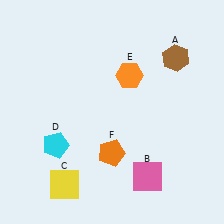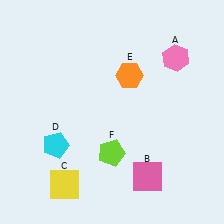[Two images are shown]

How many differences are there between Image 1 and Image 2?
There are 2 differences between the two images.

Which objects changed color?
A changed from brown to pink. F changed from orange to lime.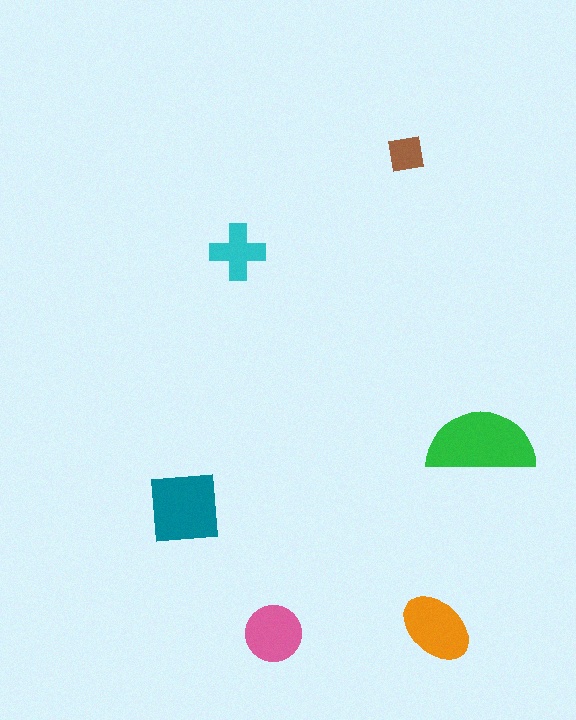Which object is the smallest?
The brown square.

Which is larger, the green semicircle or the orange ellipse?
The green semicircle.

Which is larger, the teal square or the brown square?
The teal square.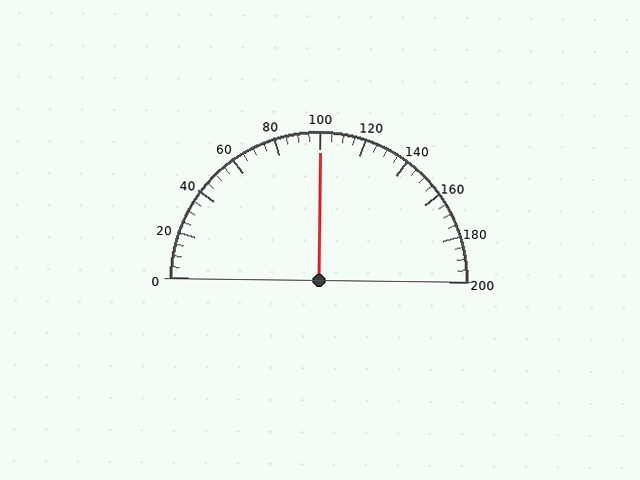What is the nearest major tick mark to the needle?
The nearest major tick mark is 100.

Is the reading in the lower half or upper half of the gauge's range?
The reading is in the upper half of the range (0 to 200).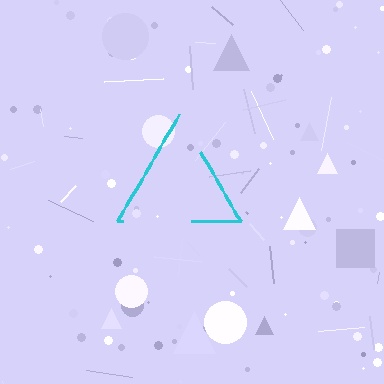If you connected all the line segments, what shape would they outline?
They would outline a triangle.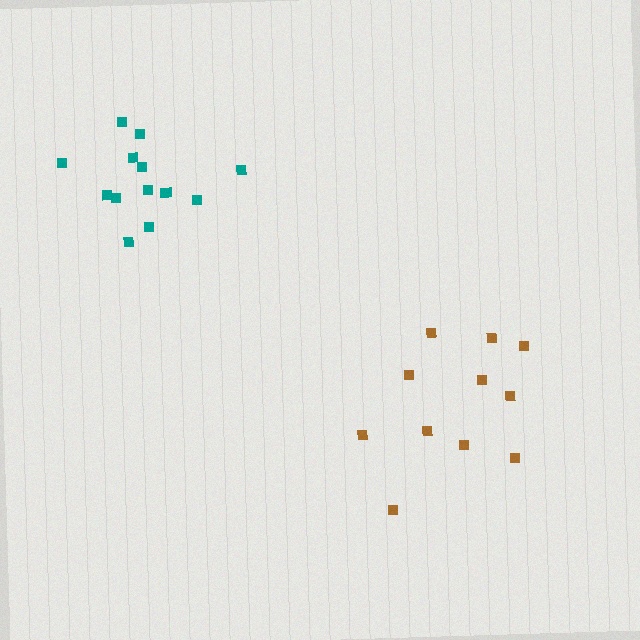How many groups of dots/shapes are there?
There are 2 groups.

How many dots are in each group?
Group 1: 11 dots, Group 2: 14 dots (25 total).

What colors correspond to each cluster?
The clusters are colored: brown, teal.